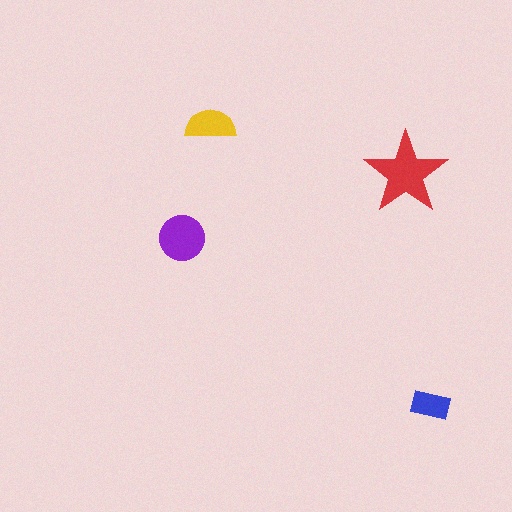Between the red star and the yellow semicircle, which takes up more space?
The red star.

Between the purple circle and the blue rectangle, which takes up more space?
The purple circle.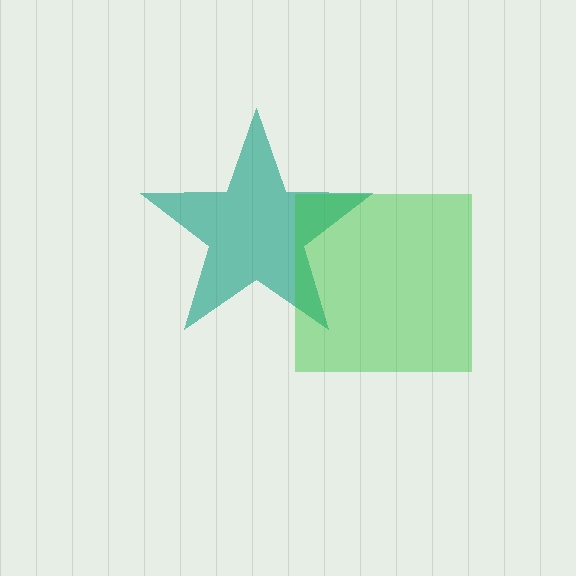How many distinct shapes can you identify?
There are 2 distinct shapes: a teal star, a green square.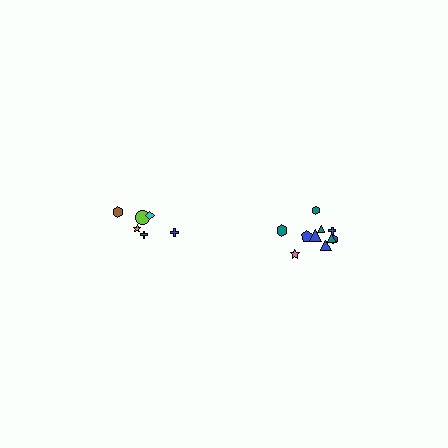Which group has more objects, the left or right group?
The right group.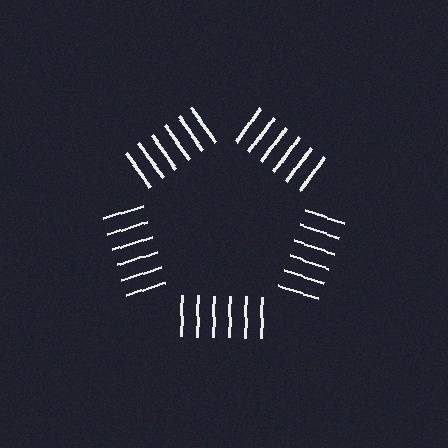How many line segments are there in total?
30 — 6 along each of the 5 edges.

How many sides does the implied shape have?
5 sides — the line-ends trace a pentagon.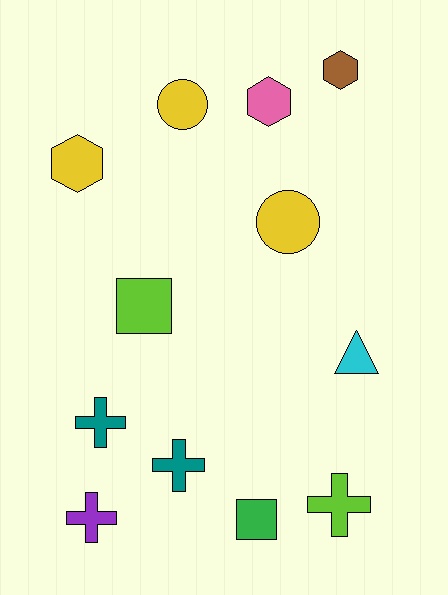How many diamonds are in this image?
There are no diamonds.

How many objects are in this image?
There are 12 objects.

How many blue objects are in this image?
There are no blue objects.